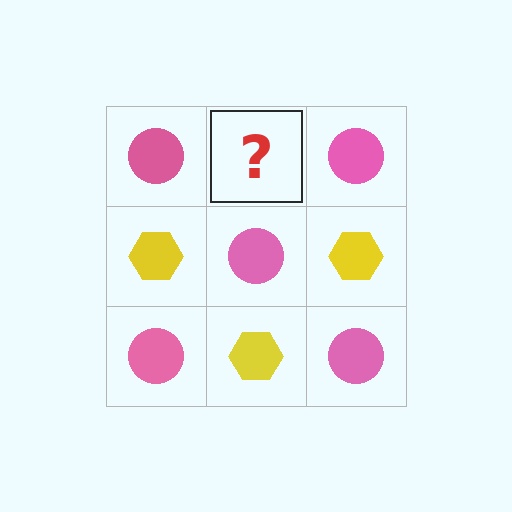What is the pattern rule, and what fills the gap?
The rule is that it alternates pink circle and yellow hexagon in a checkerboard pattern. The gap should be filled with a yellow hexagon.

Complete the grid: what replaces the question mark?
The question mark should be replaced with a yellow hexagon.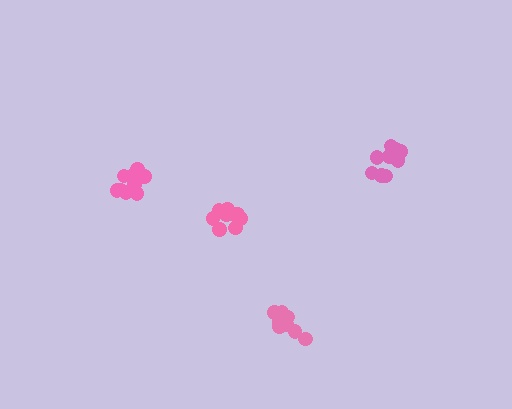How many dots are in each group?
Group 1: 9 dots, Group 2: 9 dots, Group 3: 9 dots, Group 4: 10 dots (37 total).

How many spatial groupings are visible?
There are 4 spatial groupings.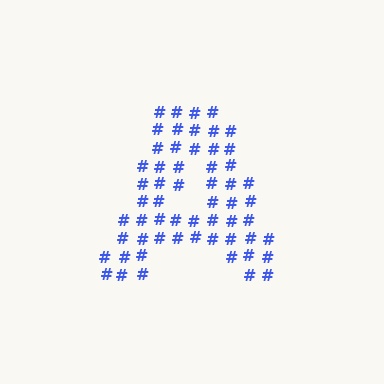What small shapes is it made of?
It is made of small hash symbols.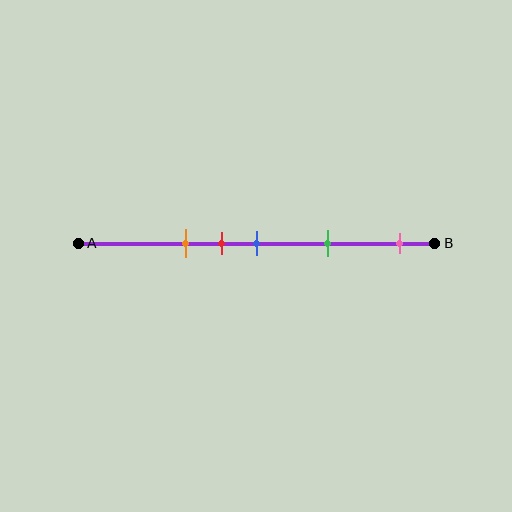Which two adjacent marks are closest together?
The red and blue marks are the closest adjacent pair.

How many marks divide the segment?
There are 5 marks dividing the segment.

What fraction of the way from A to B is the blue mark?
The blue mark is approximately 50% (0.5) of the way from A to B.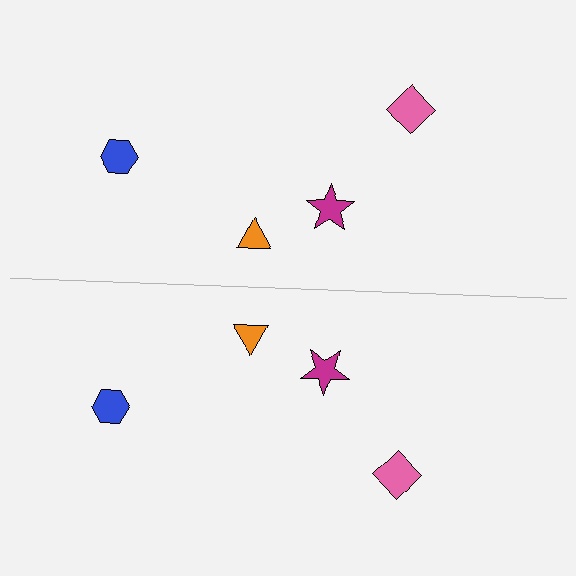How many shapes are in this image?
There are 8 shapes in this image.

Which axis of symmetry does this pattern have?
The pattern has a horizontal axis of symmetry running through the center of the image.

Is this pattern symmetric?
Yes, this pattern has bilateral (reflection) symmetry.